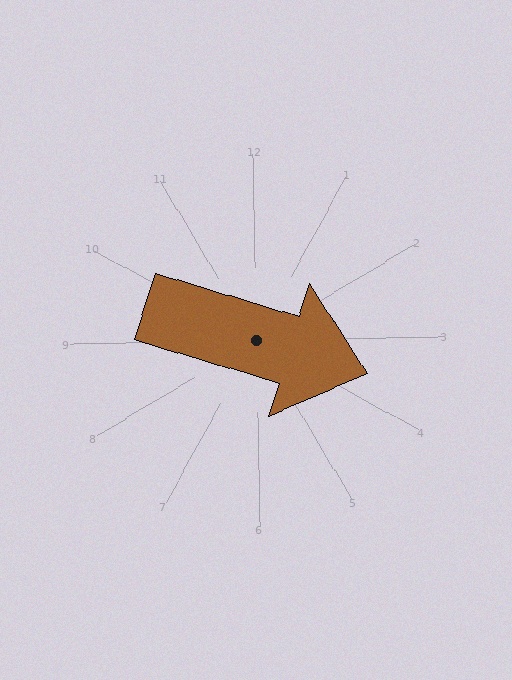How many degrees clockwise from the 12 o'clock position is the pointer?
Approximately 108 degrees.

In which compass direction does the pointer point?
East.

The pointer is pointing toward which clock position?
Roughly 4 o'clock.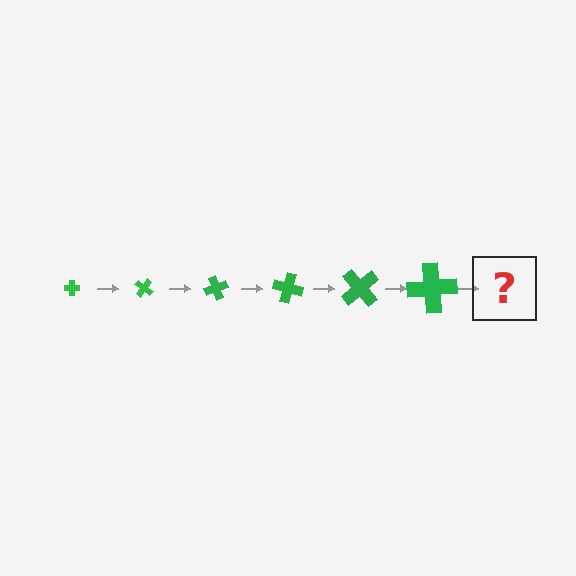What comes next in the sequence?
The next element should be a cross, larger than the previous one and rotated 210 degrees from the start.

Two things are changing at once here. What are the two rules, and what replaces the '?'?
The two rules are that the cross grows larger each step and it rotates 35 degrees each step. The '?' should be a cross, larger than the previous one and rotated 210 degrees from the start.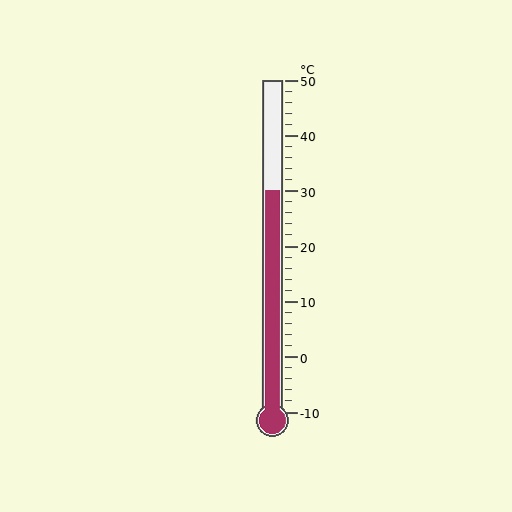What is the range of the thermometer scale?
The thermometer scale ranges from -10°C to 50°C.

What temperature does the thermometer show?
The thermometer shows approximately 30°C.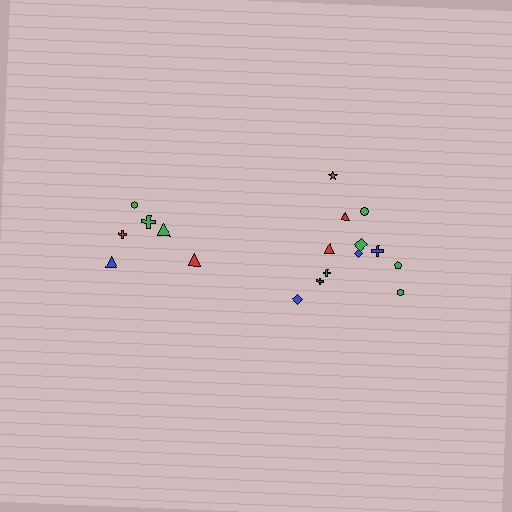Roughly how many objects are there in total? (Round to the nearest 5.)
Roughly 20 objects in total.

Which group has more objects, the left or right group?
The right group.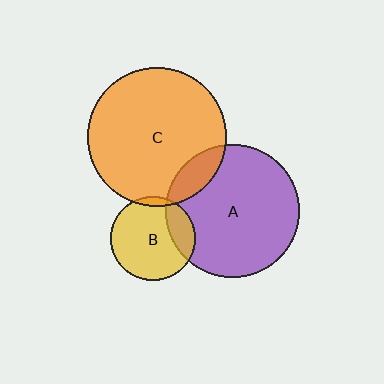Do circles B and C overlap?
Yes.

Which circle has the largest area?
Circle C (orange).